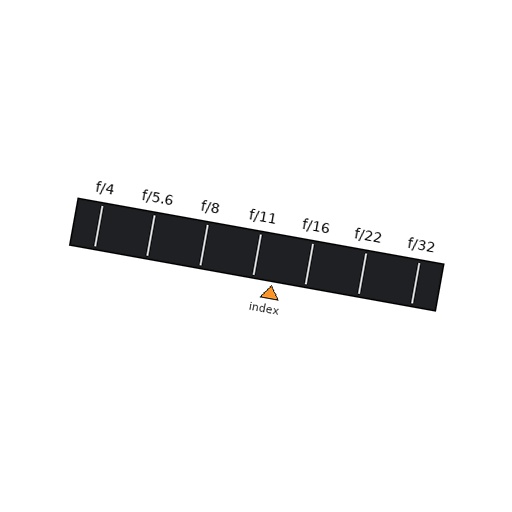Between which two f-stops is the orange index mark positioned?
The index mark is between f/11 and f/16.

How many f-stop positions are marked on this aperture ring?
There are 7 f-stop positions marked.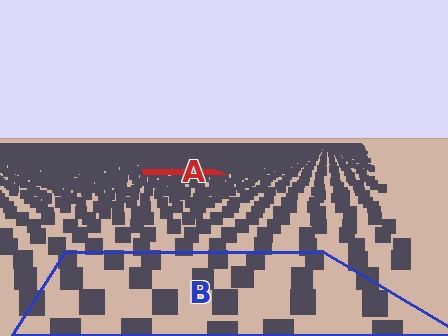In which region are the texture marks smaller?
The texture marks are smaller in region A, because it is farther away.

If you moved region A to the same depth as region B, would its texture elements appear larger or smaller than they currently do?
They would appear larger. At a closer depth, the same texture elements are projected at a bigger on-screen size.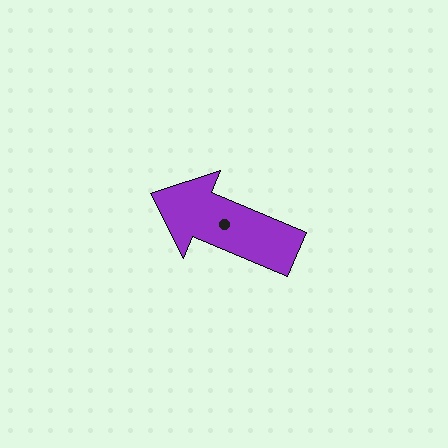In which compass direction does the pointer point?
Northwest.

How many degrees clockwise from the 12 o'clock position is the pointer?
Approximately 293 degrees.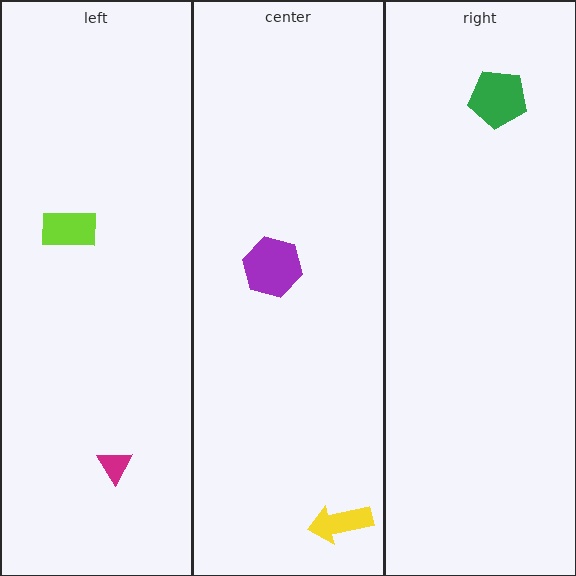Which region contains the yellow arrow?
The center region.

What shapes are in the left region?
The magenta triangle, the lime rectangle.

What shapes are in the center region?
The yellow arrow, the purple hexagon.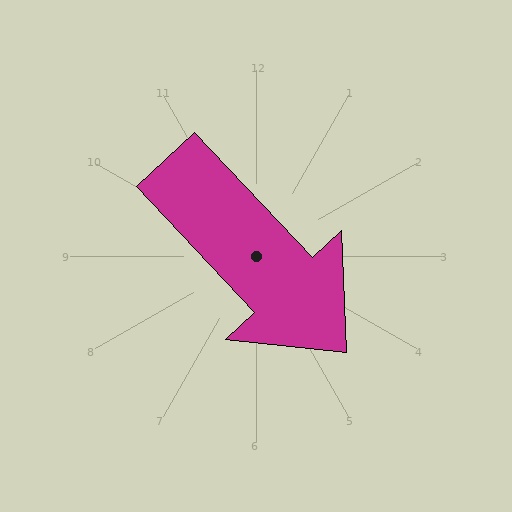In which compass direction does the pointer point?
Southeast.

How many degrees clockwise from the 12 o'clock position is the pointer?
Approximately 137 degrees.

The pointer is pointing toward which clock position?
Roughly 5 o'clock.